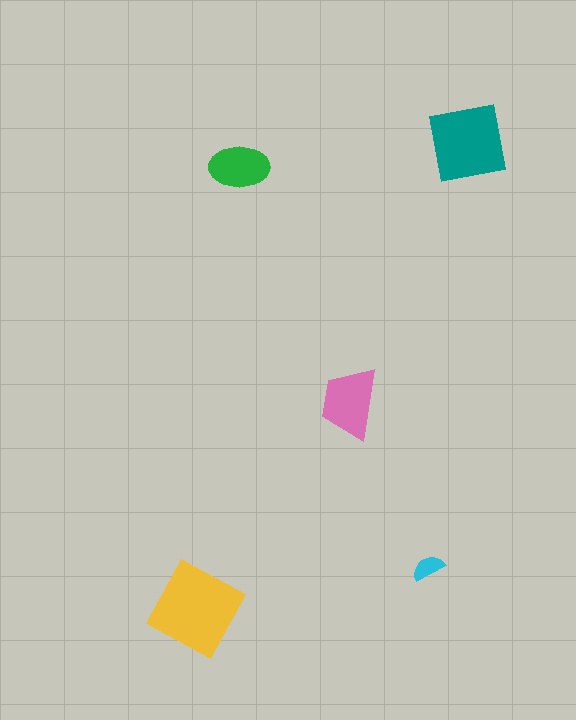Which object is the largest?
The yellow square.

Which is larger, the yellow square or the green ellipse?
The yellow square.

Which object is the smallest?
The cyan semicircle.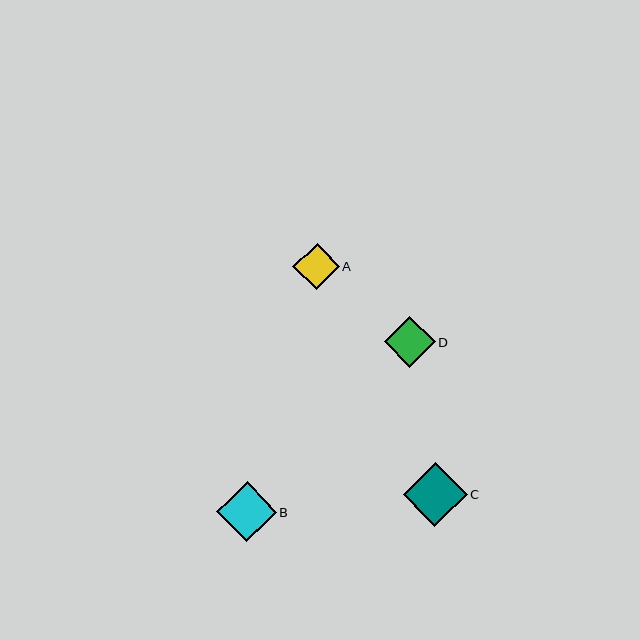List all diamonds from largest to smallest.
From largest to smallest: C, B, D, A.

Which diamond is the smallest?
Diamond A is the smallest with a size of approximately 46 pixels.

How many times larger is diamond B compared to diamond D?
Diamond B is approximately 1.2 times the size of diamond D.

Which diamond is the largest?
Diamond C is the largest with a size of approximately 64 pixels.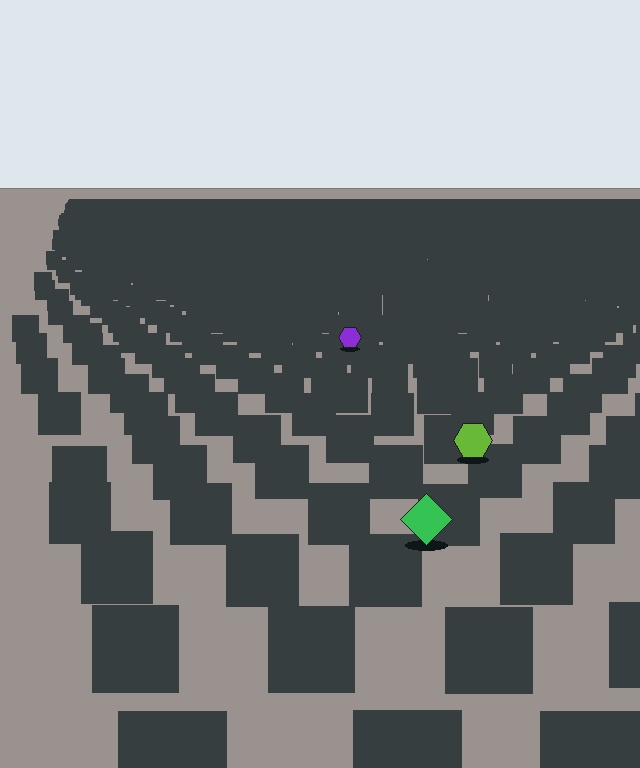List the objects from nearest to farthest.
From nearest to farthest: the green diamond, the lime hexagon, the purple hexagon.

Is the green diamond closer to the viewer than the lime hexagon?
Yes. The green diamond is closer — you can tell from the texture gradient: the ground texture is coarser near it.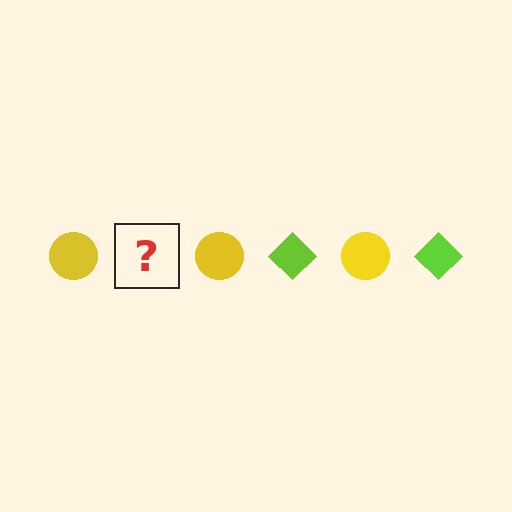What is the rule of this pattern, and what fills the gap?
The rule is that the pattern alternates between yellow circle and lime diamond. The gap should be filled with a lime diamond.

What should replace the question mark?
The question mark should be replaced with a lime diamond.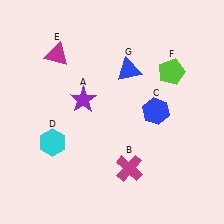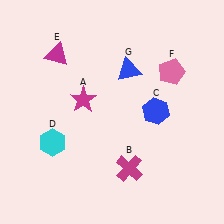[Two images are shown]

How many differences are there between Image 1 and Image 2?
There are 2 differences between the two images.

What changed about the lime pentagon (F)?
In Image 1, F is lime. In Image 2, it changed to pink.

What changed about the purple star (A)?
In Image 1, A is purple. In Image 2, it changed to magenta.